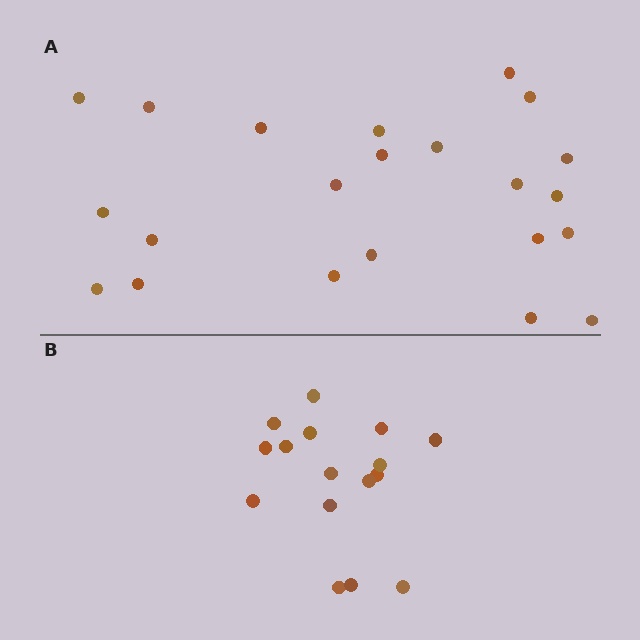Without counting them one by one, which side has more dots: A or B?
Region A (the top region) has more dots.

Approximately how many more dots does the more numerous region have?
Region A has about 6 more dots than region B.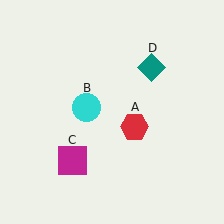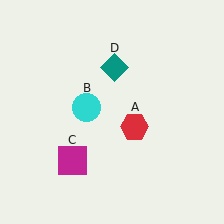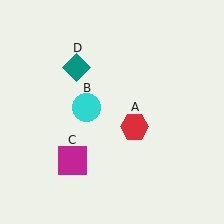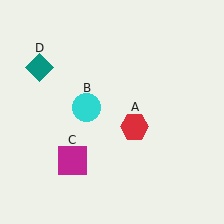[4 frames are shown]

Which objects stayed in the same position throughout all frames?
Red hexagon (object A) and cyan circle (object B) and magenta square (object C) remained stationary.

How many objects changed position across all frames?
1 object changed position: teal diamond (object D).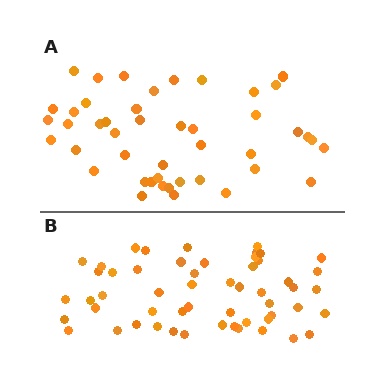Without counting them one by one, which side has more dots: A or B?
Region B (the bottom region) has more dots.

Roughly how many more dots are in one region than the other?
Region B has roughly 8 or so more dots than region A.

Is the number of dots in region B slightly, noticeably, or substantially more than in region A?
Region B has only slightly more — the two regions are fairly close. The ratio is roughly 1.2 to 1.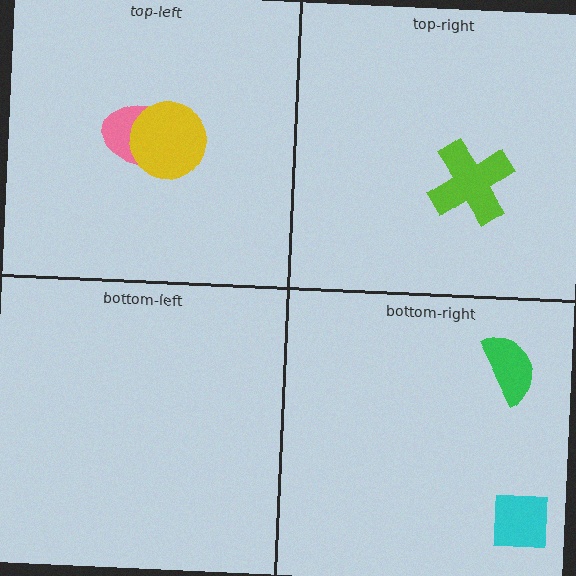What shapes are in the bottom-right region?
The green semicircle, the cyan square.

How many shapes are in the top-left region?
2.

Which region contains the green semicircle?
The bottom-right region.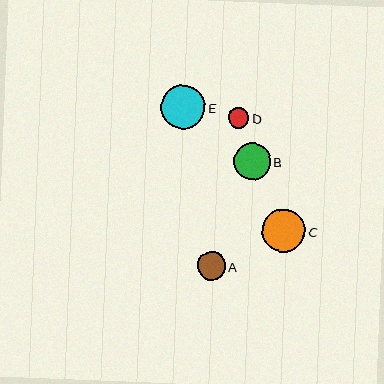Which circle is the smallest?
Circle D is the smallest with a size of approximately 21 pixels.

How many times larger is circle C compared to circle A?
Circle C is approximately 1.5 times the size of circle A.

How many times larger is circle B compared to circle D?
Circle B is approximately 1.8 times the size of circle D.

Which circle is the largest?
Circle E is the largest with a size of approximately 44 pixels.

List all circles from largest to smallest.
From largest to smallest: E, C, B, A, D.